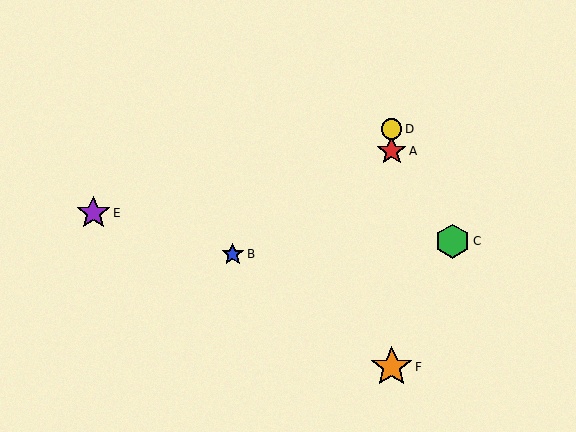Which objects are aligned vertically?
Objects A, D, F are aligned vertically.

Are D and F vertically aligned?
Yes, both are at x≈392.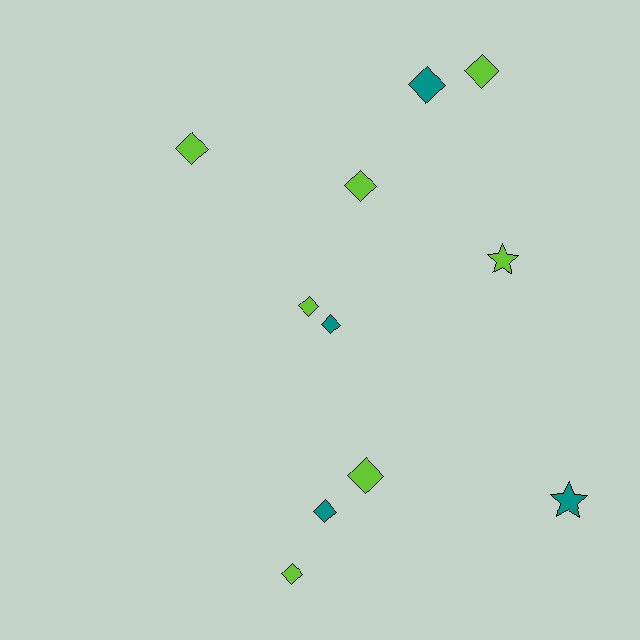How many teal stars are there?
There is 1 teal star.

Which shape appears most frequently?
Diamond, with 9 objects.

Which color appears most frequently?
Lime, with 7 objects.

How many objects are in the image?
There are 11 objects.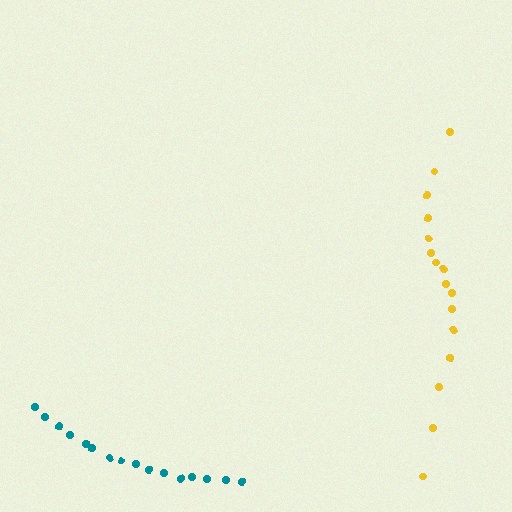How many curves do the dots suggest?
There are 2 distinct paths.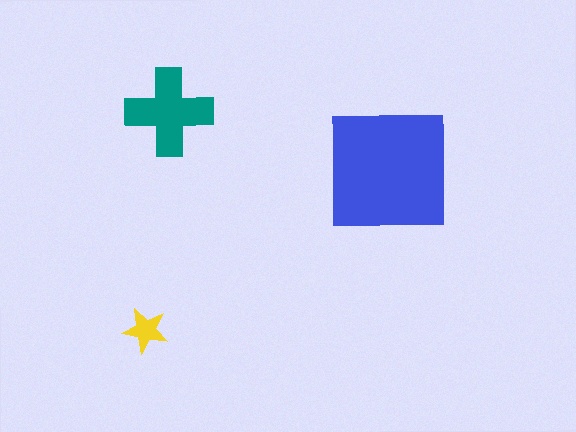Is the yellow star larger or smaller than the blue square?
Smaller.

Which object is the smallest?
The yellow star.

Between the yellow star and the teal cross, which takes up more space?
The teal cross.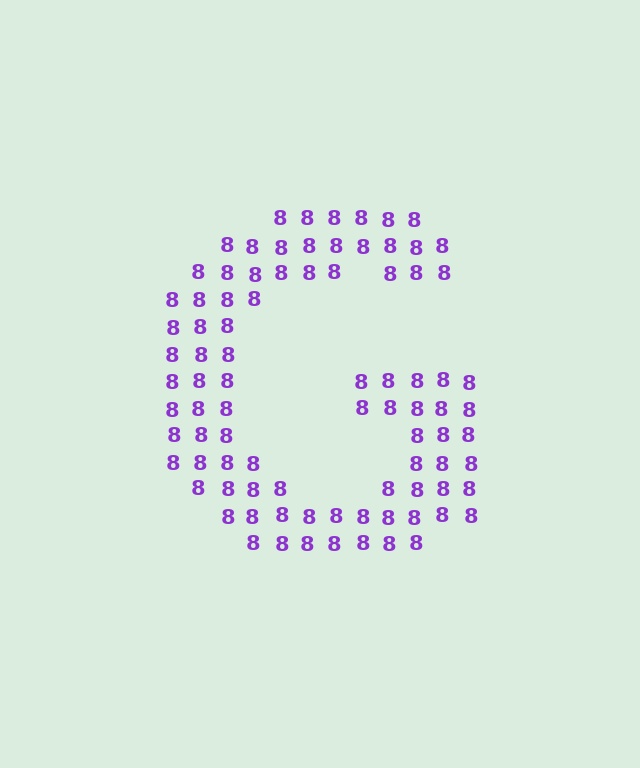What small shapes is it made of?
It is made of small digit 8's.